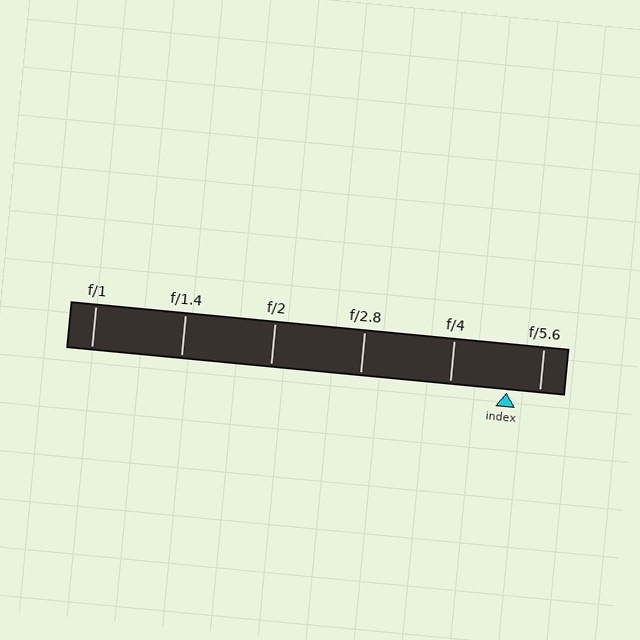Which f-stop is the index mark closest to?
The index mark is closest to f/5.6.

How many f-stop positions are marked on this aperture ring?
There are 6 f-stop positions marked.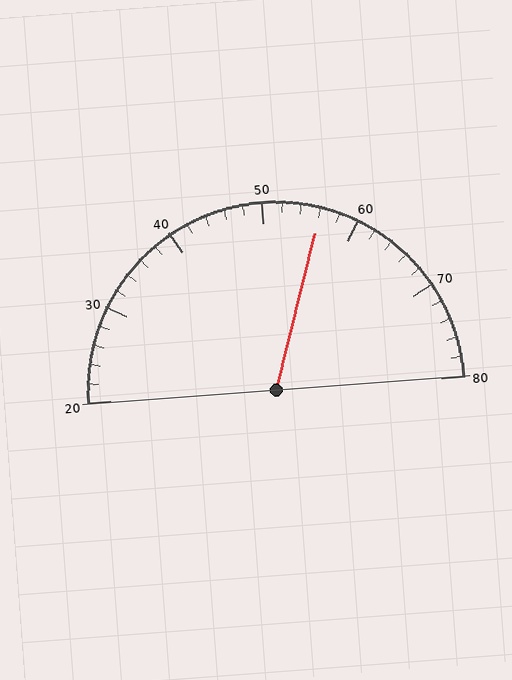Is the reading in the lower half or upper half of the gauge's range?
The reading is in the upper half of the range (20 to 80).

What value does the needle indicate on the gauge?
The needle indicates approximately 56.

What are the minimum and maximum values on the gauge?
The gauge ranges from 20 to 80.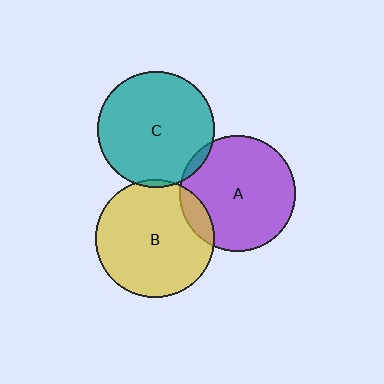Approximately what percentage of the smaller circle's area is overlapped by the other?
Approximately 5%.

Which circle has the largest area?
Circle B (yellow).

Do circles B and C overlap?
Yes.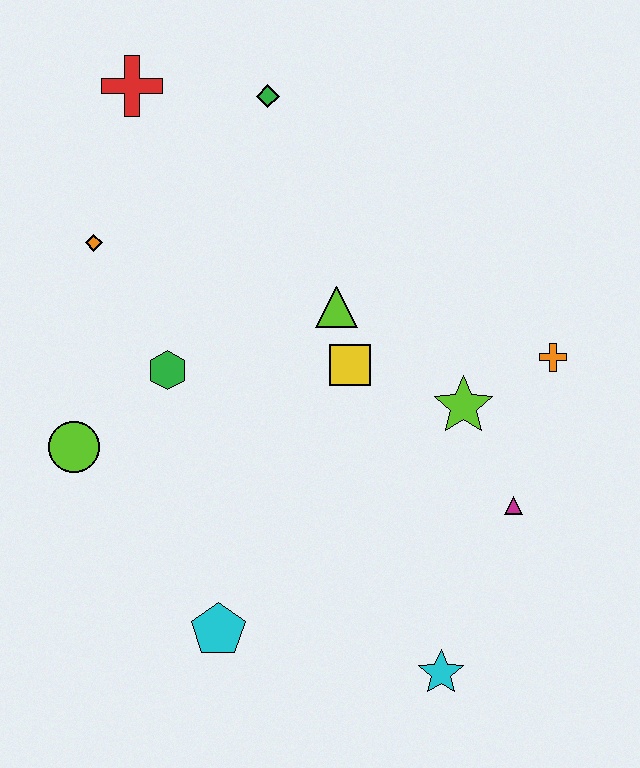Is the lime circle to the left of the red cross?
Yes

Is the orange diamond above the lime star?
Yes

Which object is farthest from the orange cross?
The red cross is farthest from the orange cross.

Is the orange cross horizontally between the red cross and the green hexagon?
No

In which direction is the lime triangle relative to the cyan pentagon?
The lime triangle is above the cyan pentagon.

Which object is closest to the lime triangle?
The yellow square is closest to the lime triangle.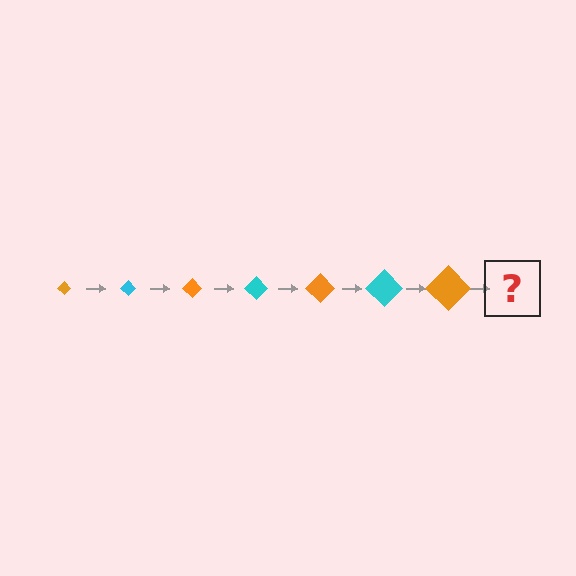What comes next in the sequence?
The next element should be a cyan diamond, larger than the previous one.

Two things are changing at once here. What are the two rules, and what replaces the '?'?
The two rules are that the diamond grows larger each step and the color cycles through orange and cyan. The '?' should be a cyan diamond, larger than the previous one.